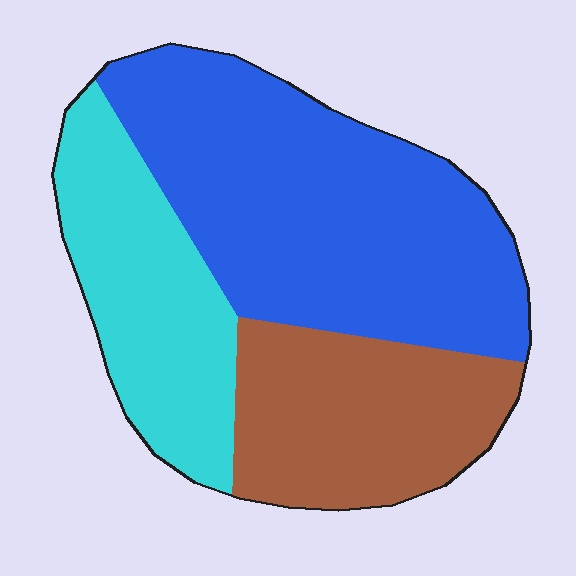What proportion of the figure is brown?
Brown takes up about one quarter (1/4) of the figure.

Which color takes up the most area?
Blue, at roughly 50%.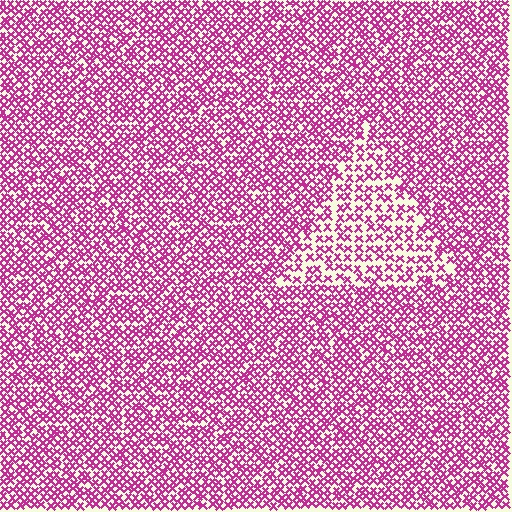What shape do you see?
I see a triangle.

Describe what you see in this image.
The image contains small magenta elements arranged at two different densities. A triangle-shaped region is visible where the elements are less densely packed than the surrounding area.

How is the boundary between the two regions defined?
The boundary is defined by a change in element density (approximately 1.7x ratio). All elements are the same color, size, and shape.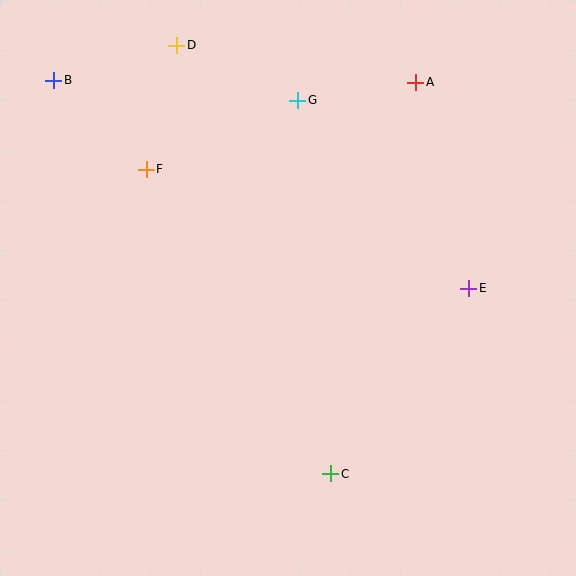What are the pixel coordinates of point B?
Point B is at (54, 80).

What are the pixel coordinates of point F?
Point F is at (146, 169).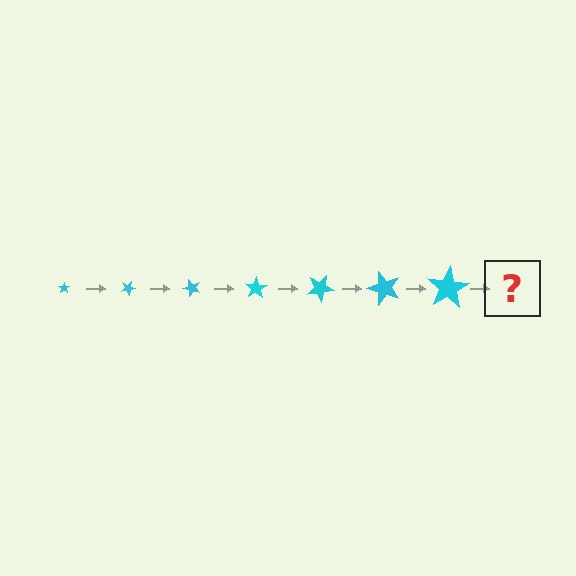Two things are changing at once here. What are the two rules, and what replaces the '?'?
The two rules are that the star grows larger each step and it rotates 25 degrees each step. The '?' should be a star, larger than the previous one and rotated 175 degrees from the start.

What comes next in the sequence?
The next element should be a star, larger than the previous one and rotated 175 degrees from the start.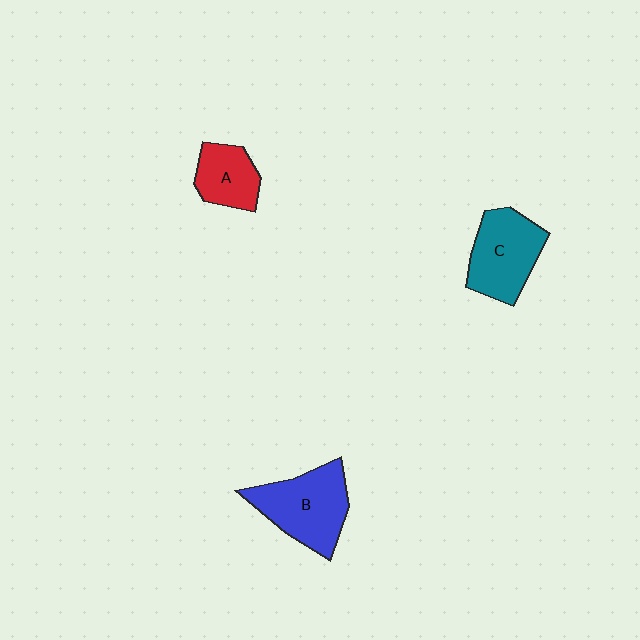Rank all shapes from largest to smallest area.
From largest to smallest: B (blue), C (teal), A (red).